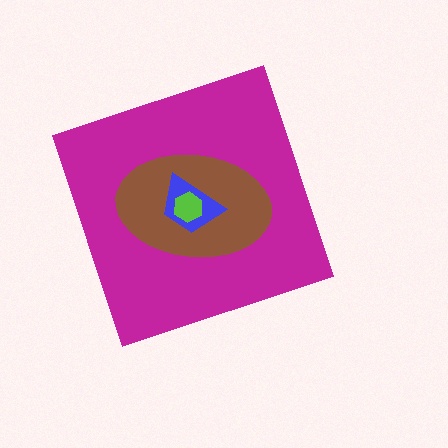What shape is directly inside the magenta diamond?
The brown ellipse.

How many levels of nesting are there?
4.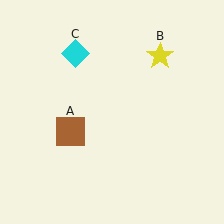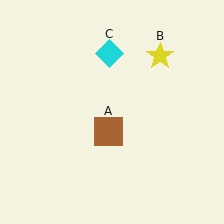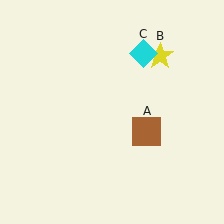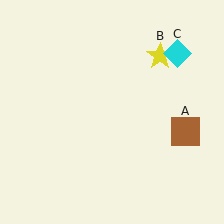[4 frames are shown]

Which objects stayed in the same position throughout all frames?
Yellow star (object B) remained stationary.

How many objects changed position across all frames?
2 objects changed position: brown square (object A), cyan diamond (object C).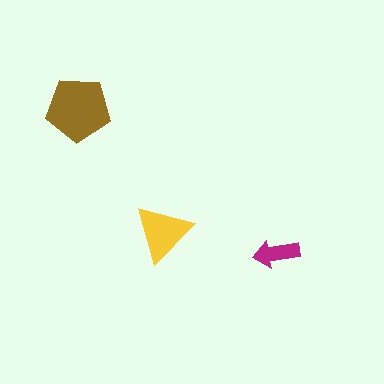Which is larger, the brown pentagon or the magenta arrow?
The brown pentagon.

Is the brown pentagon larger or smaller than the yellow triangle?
Larger.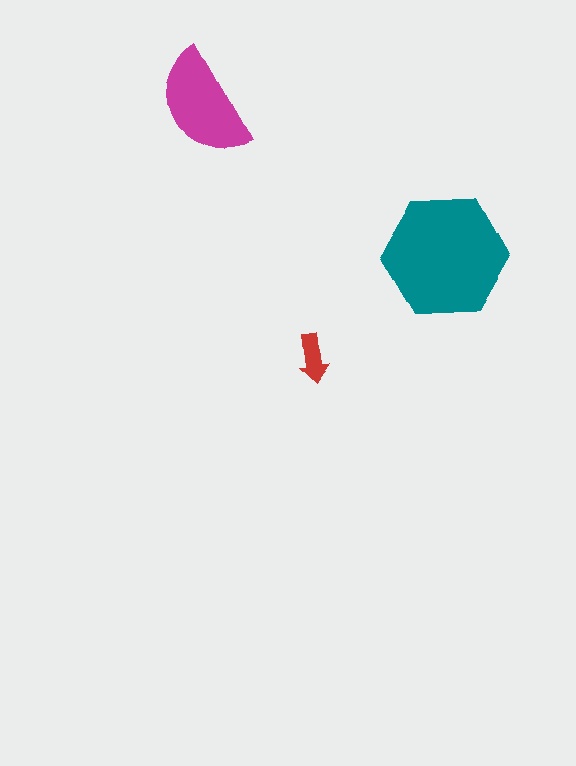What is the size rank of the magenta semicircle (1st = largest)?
2nd.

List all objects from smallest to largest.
The red arrow, the magenta semicircle, the teal hexagon.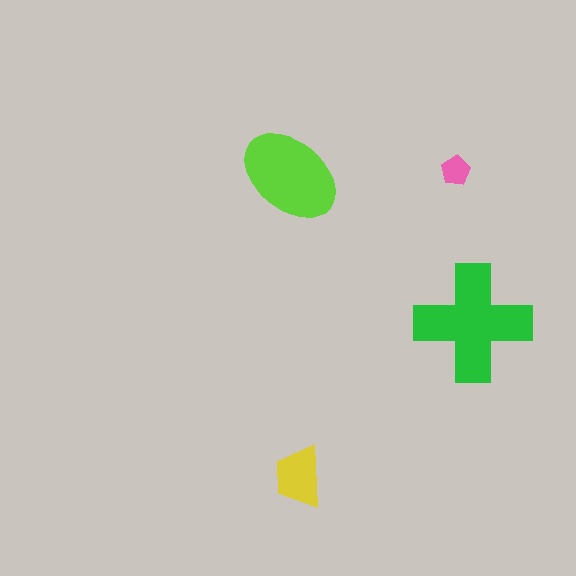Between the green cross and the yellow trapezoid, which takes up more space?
The green cross.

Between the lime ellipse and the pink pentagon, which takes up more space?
The lime ellipse.